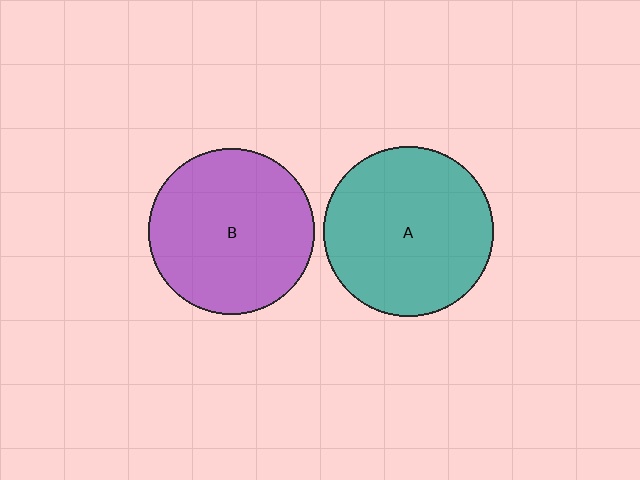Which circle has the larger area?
Circle A (teal).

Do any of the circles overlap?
No, none of the circles overlap.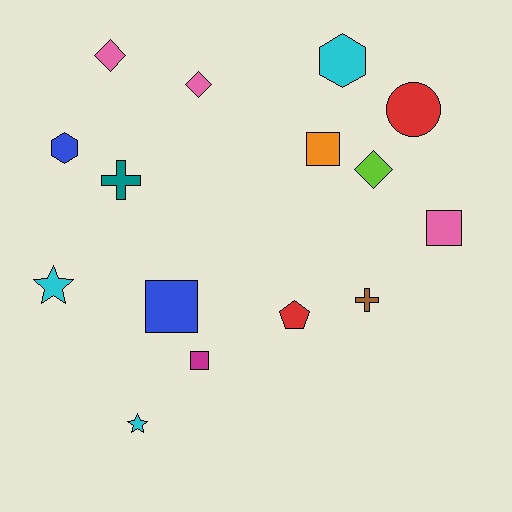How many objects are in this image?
There are 15 objects.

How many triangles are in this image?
There are no triangles.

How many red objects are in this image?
There are 2 red objects.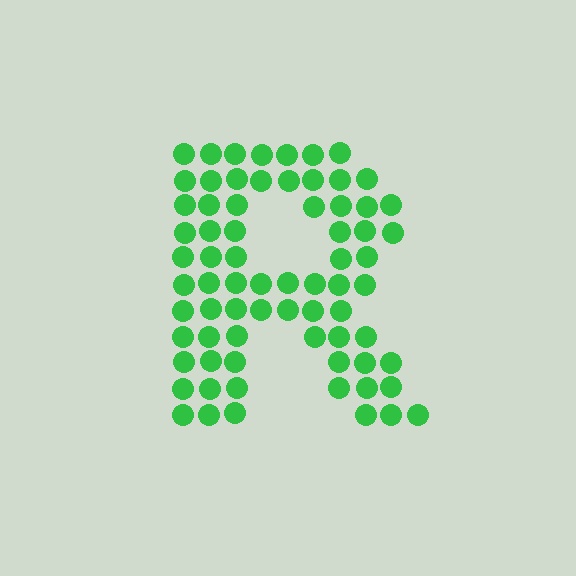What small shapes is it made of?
It is made of small circles.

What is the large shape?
The large shape is the letter R.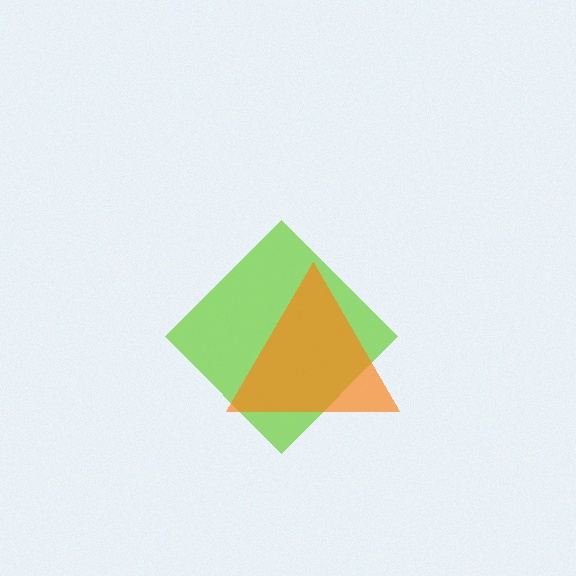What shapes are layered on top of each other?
The layered shapes are: a lime diamond, an orange triangle.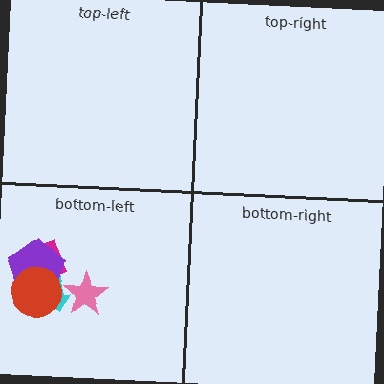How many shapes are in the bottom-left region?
5.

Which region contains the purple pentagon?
The bottom-left region.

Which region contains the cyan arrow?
The bottom-left region.